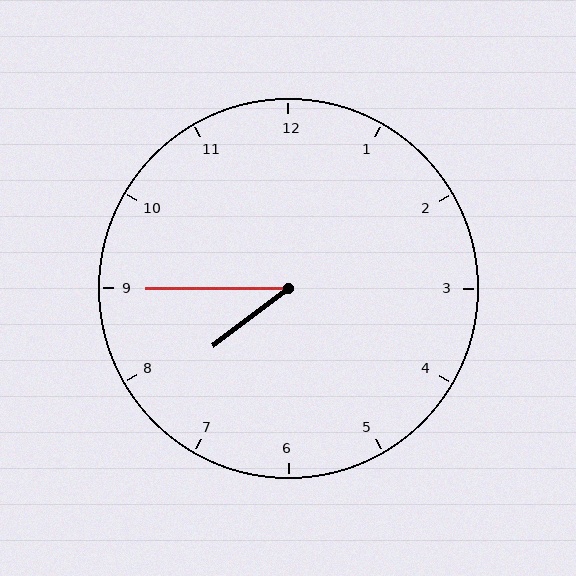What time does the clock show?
7:45.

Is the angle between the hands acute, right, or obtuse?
It is acute.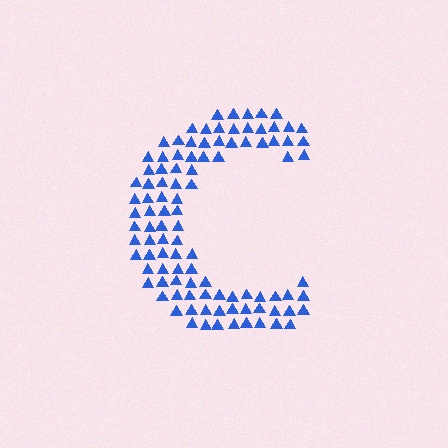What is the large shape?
The large shape is the letter C.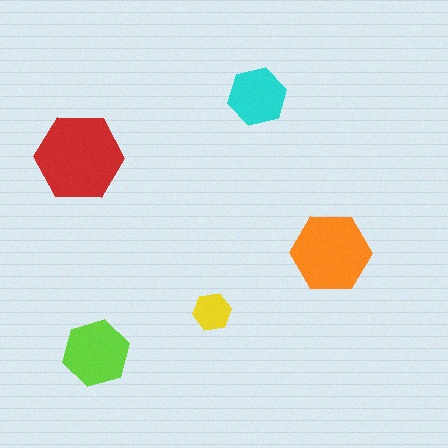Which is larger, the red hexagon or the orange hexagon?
The red one.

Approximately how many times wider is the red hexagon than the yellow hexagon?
About 2.5 times wider.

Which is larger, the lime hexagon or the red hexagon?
The red one.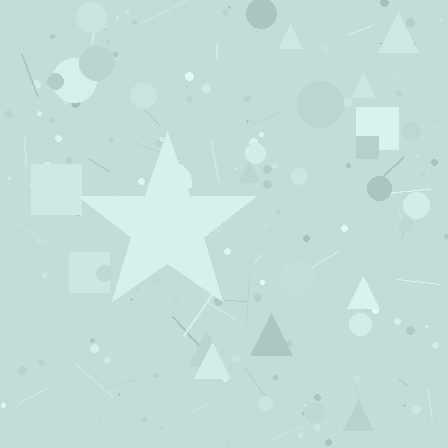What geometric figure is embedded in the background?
A star is embedded in the background.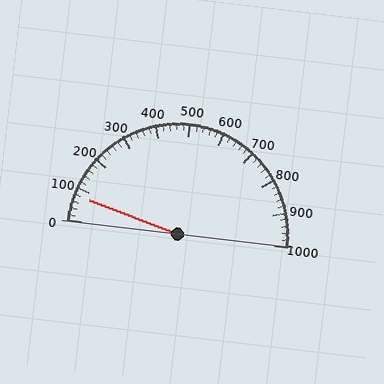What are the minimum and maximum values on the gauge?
The gauge ranges from 0 to 1000.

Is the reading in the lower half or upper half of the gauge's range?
The reading is in the lower half of the range (0 to 1000).